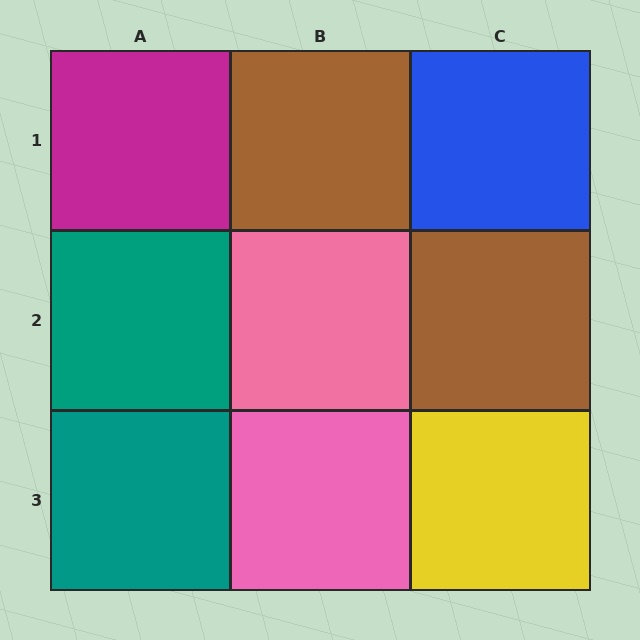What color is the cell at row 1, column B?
Brown.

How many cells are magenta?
1 cell is magenta.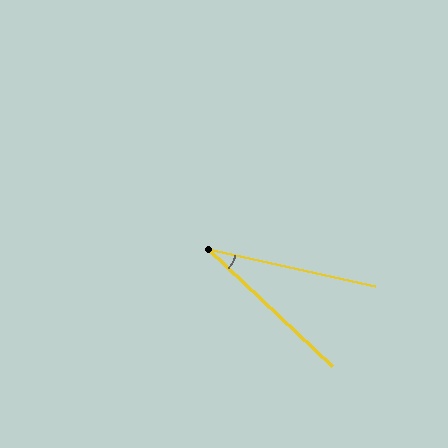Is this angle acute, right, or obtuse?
It is acute.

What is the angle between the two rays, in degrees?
Approximately 31 degrees.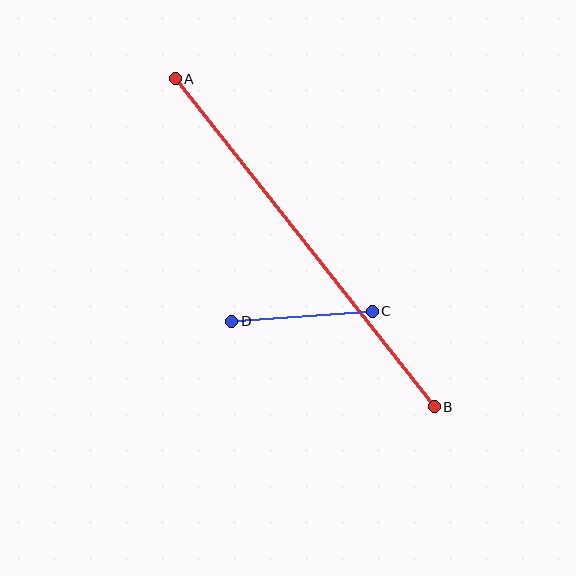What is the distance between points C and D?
The distance is approximately 141 pixels.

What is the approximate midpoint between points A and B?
The midpoint is at approximately (305, 243) pixels.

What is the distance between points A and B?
The distance is approximately 418 pixels.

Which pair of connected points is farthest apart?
Points A and B are farthest apart.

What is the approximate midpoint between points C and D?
The midpoint is at approximately (302, 316) pixels.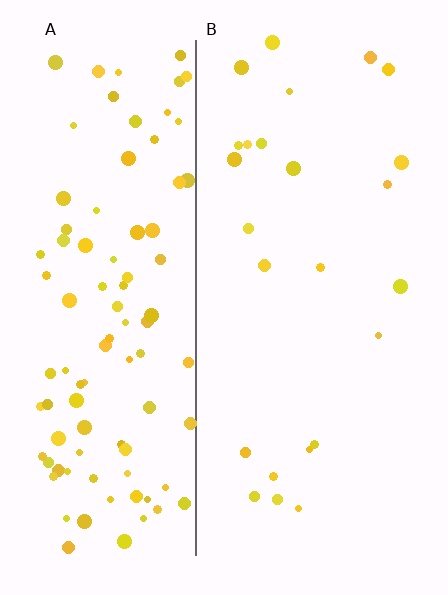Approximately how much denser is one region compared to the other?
Approximately 4.1× — region A over region B.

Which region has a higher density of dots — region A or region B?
A (the left).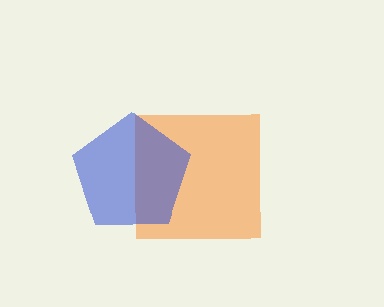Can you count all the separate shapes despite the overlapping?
Yes, there are 2 separate shapes.